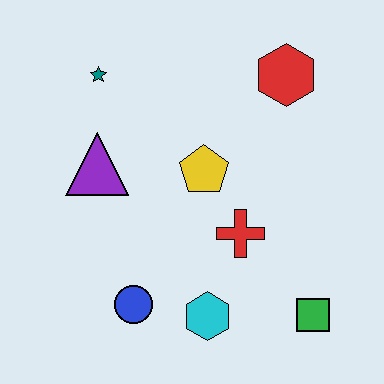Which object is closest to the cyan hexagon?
The blue circle is closest to the cyan hexagon.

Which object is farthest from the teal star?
The green square is farthest from the teal star.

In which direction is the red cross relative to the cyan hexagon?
The red cross is above the cyan hexagon.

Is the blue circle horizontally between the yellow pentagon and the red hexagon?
No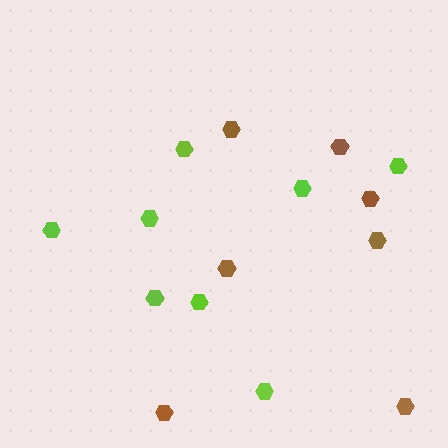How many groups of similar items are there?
There are 2 groups: one group of brown hexagons (7) and one group of lime hexagons (8).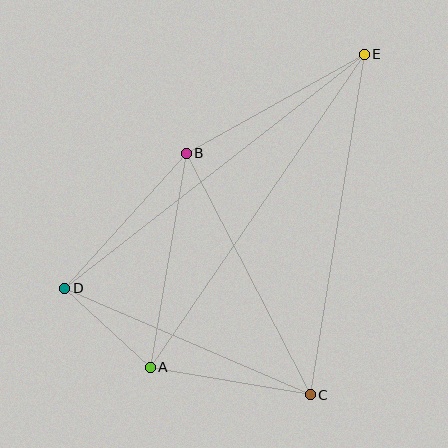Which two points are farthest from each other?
Points D and E are farthest from each other.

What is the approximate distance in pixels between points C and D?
The distance between C and D is approximately 268 pixels.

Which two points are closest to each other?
Points A and D are closest to each other.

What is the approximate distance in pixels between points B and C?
The distance between B and C is approximately 272 pixels.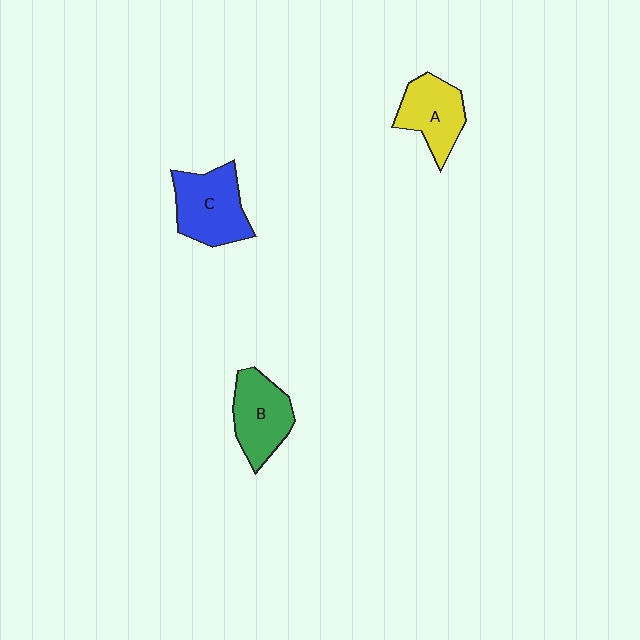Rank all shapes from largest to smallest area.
From largest to smallest: C (blue), B (green), A (yellow).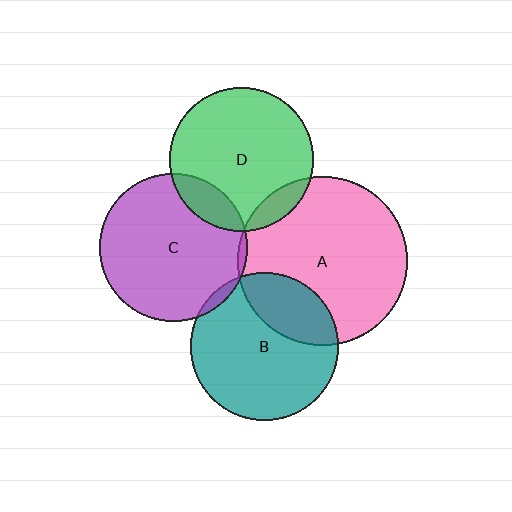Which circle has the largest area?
Circle A (pink).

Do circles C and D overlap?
Yes.